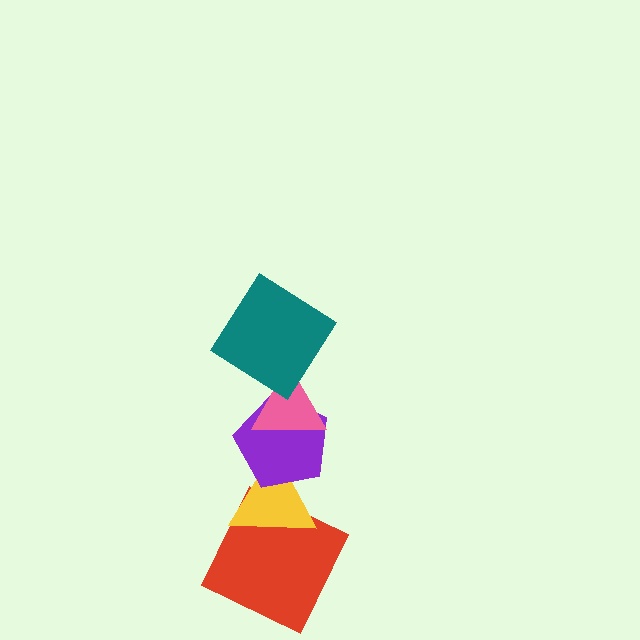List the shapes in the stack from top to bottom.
From top to bottom: the teal diamond, the pink triangle, the purple pentagon, the yellow triangle, the red square.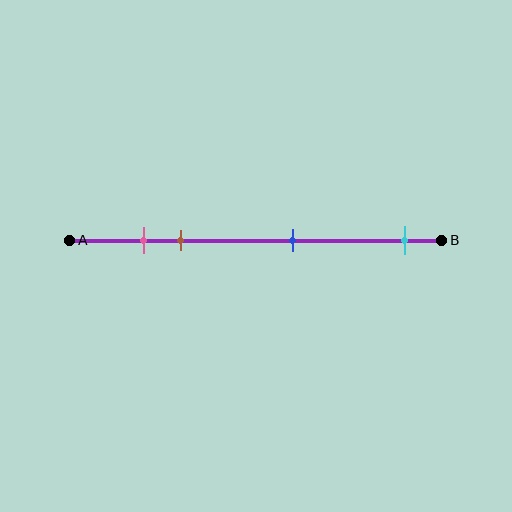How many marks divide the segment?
There are 4 marks dividing the segment.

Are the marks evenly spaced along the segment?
No, the marks are not evenly spaced.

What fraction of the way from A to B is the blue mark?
The blue mark is approximately 60% (0.6) of the way from A to B.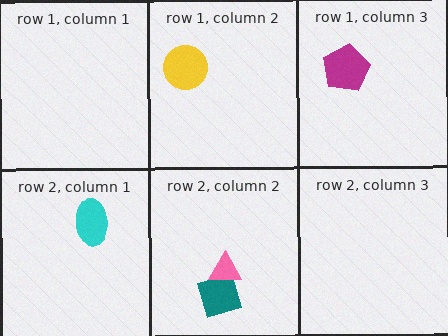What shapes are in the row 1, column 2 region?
The yellow circle.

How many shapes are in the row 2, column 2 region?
2.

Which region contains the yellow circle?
The row 1, column 2 region.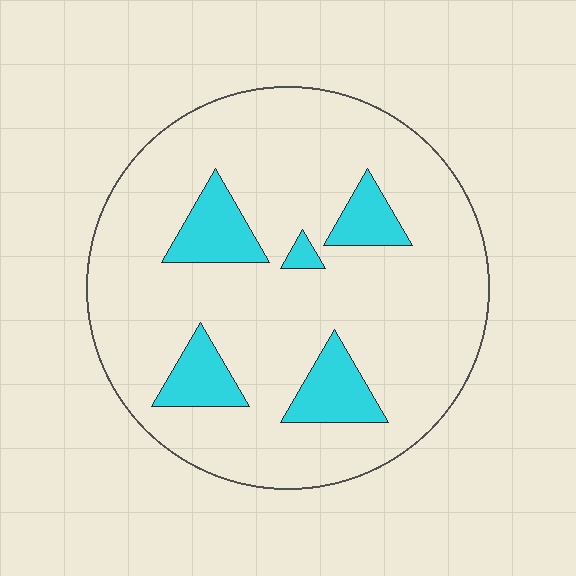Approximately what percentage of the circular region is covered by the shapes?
Approximately 15%.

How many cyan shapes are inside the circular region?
5.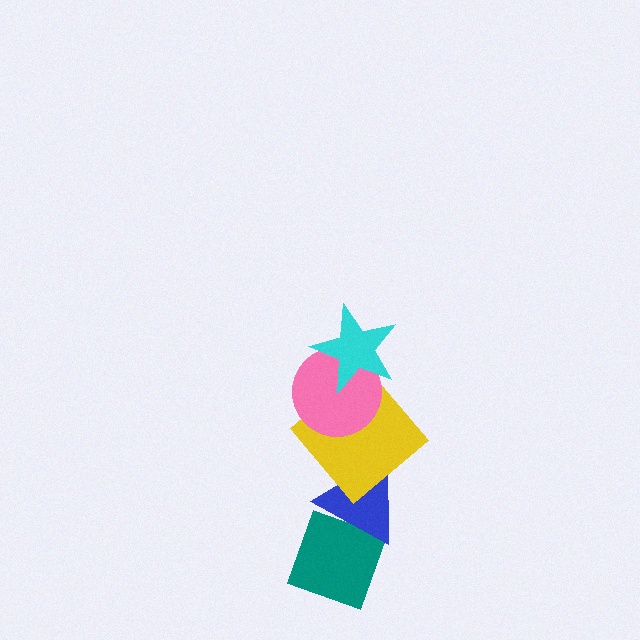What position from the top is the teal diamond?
The teal diamond is 5th from the top.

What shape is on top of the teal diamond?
The blue triangle is on top of the teal diamond.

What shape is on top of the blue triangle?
The yellow diamond is on top of the blue triangle.